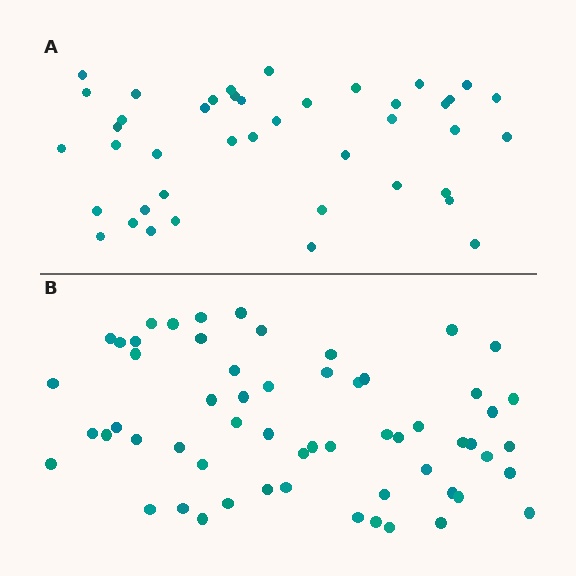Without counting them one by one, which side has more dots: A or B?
Region B (the bottom region) has more dots.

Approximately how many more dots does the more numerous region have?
Region B has approximately 15 more dots than region A.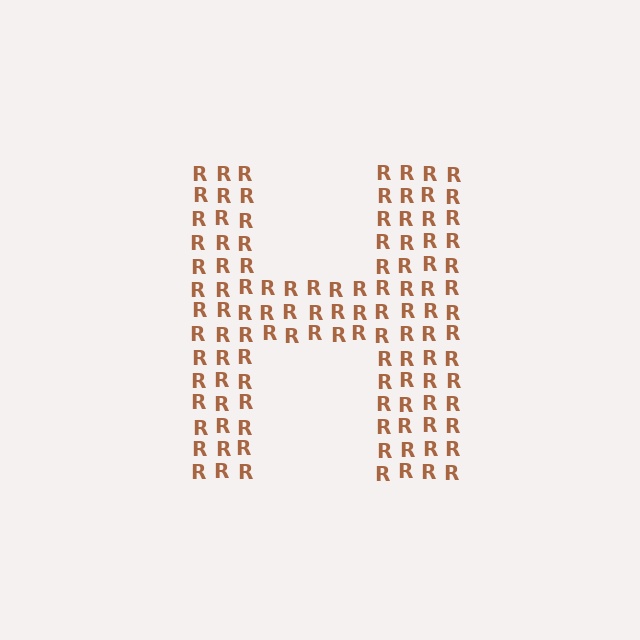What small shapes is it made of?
It is made of small letter R's.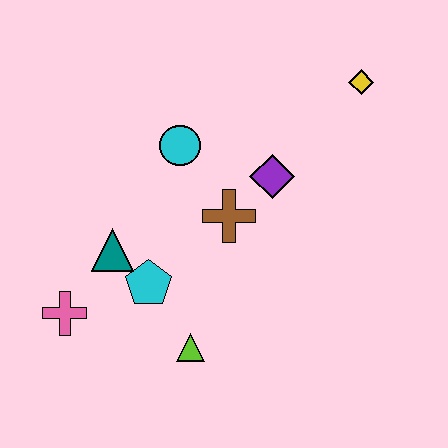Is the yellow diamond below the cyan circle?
No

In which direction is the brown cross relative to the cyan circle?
The brown cross is below the cyan circle.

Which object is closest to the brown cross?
The purple diamond is closest to the brown cross.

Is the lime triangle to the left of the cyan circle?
No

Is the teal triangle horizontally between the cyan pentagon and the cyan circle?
No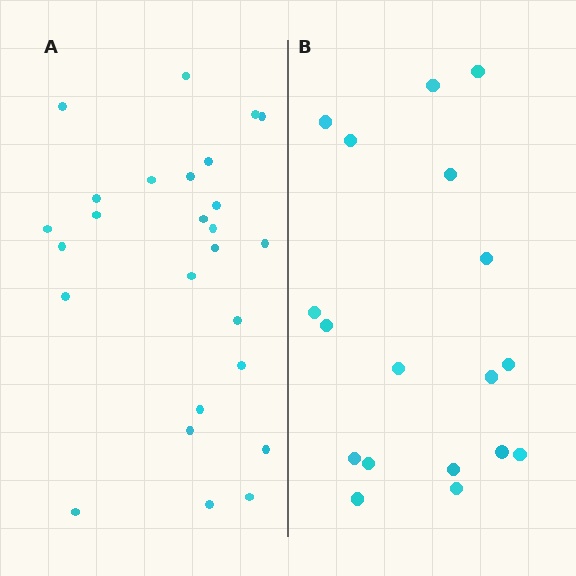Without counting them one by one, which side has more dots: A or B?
Region A (the left region) has more dots.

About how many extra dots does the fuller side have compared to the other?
Region A has roughly 8 or so more dots than region B.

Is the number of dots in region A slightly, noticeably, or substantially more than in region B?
Region A has noticeably more, but not dramatically so. The ratio is roughly 1.4 to 1.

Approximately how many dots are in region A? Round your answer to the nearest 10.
About 30 dots. (The exact count is 26, which rounds to 30.)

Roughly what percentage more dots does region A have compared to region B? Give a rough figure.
About 45% more.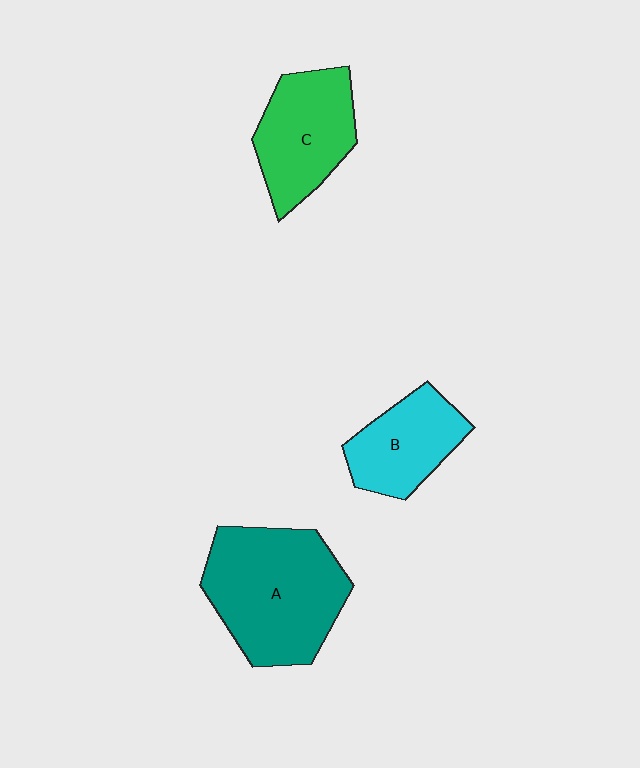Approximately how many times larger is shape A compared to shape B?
Approximately 1.8 times.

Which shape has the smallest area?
Shape B (cyan).